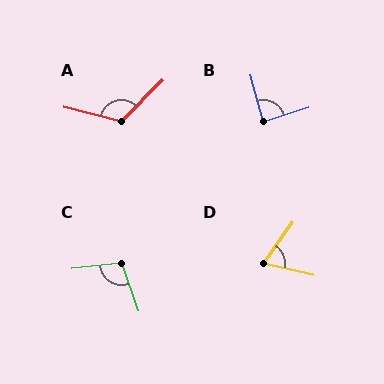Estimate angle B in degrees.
Approximately 87 degrees.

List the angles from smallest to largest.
D (67°), B (87°), C (103°), A (121°).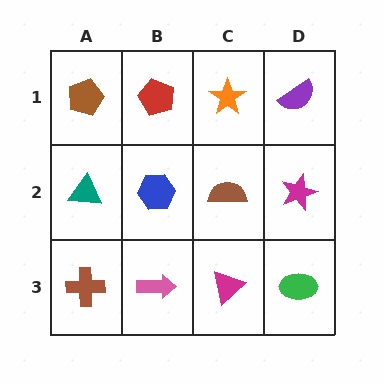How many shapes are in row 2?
4 shapes.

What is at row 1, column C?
An orange star.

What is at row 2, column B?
A blue hexagon.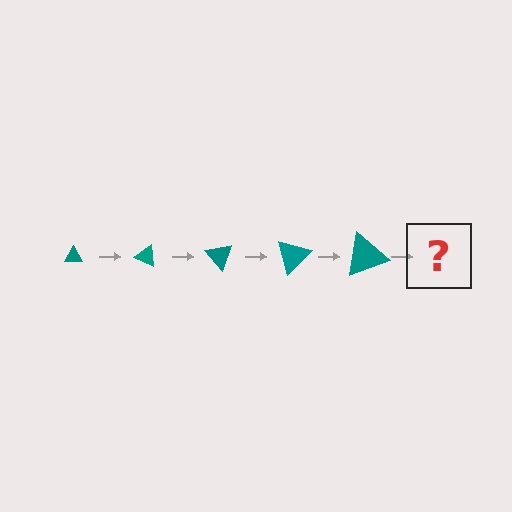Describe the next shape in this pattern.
It should be a triangle, larger than the previous one and rotated 125 degrees from the start.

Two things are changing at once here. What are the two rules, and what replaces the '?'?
The two rules are that the triangle grows larger each step and it rotates 25 degrees each step. The '?' should be a triangle, larger than the previous one and rotated 125 degrees from the start.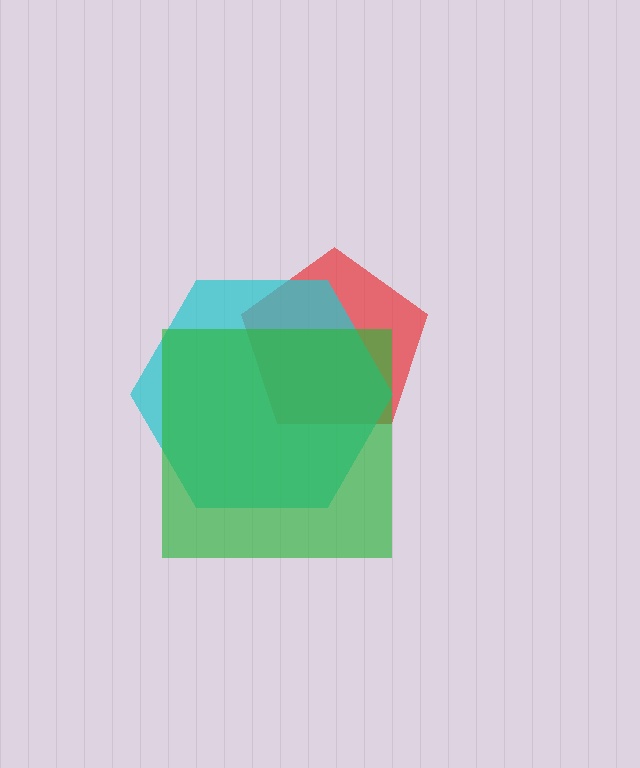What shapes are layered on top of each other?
The layered shapes are: a red pentagon, a cyan hexagon, a green square.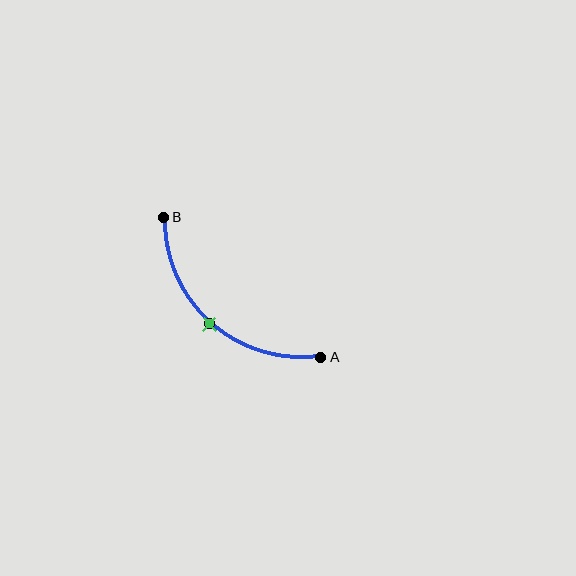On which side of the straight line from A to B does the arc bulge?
The arc bulges below and to the left of the straight line connecting A and B.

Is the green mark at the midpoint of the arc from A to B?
Yes. The green mark lies on the arc at equal arc-length from both A and B — it is the arc midpoint.